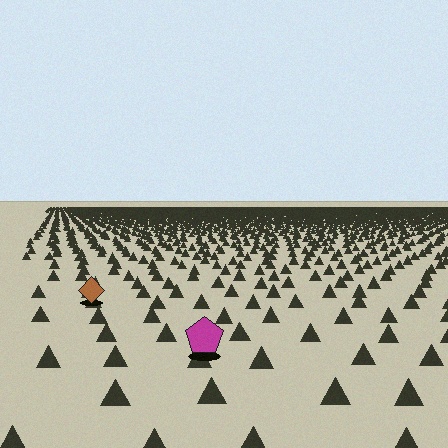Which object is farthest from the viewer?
The brown diamond is farthest from the viewer. It appears smaller and the ground texture around it is denser.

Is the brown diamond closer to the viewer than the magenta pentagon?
No. The magenta pentagon is closer — you can tell from the texture gradient: the ground texture is coarser near it.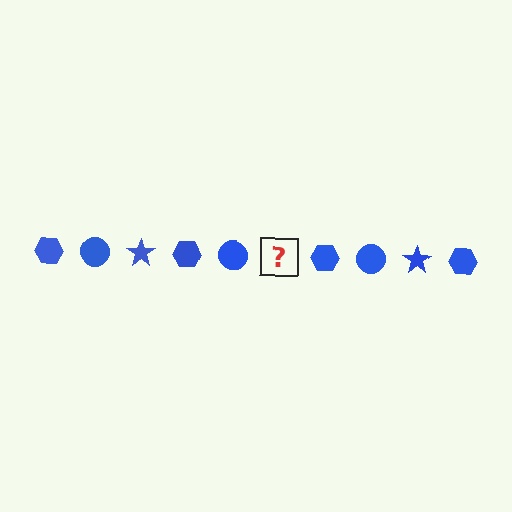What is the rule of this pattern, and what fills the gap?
The rule is that the pattern cycles through hexagon, circle, star shapes in blue. The gap should be filled with a blue star.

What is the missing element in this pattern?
The missing element is a blue star.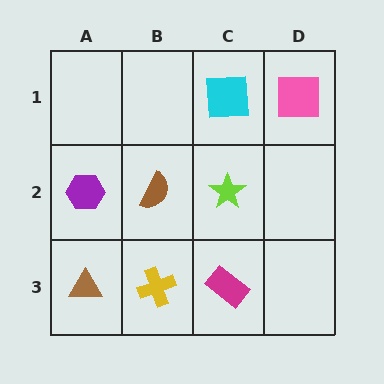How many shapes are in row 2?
3 shapes.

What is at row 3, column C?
A magenta rectangle.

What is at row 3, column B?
A yellow cross.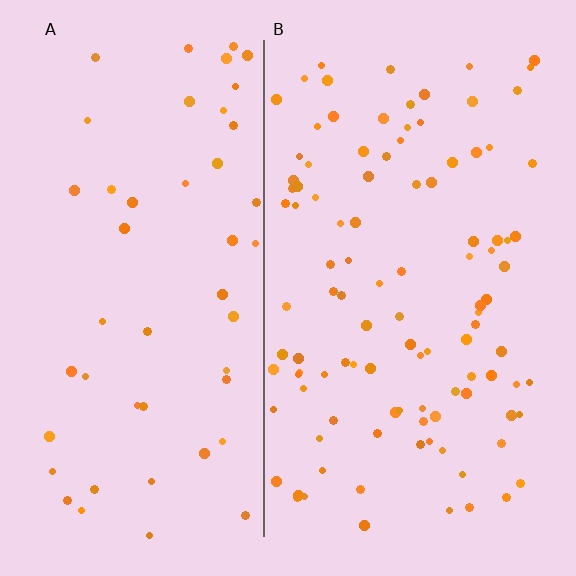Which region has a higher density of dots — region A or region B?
B (the right).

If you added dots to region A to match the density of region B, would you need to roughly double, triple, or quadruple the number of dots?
Approximately double.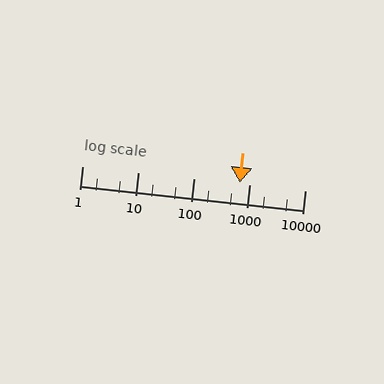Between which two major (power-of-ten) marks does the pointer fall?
The pointer is between 100 and 1000.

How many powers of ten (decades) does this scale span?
The scale spans 4 decades, from 1 to 10000.